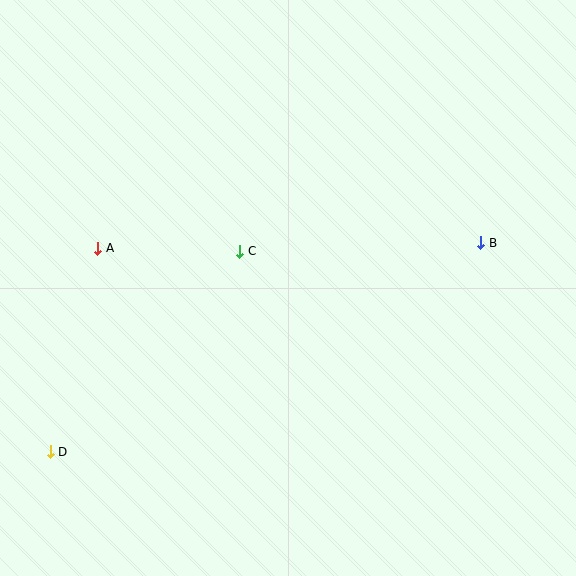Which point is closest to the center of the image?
Point C at (240, 251) is closest to the center.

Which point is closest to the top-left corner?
Point A is closest to the top-left corner.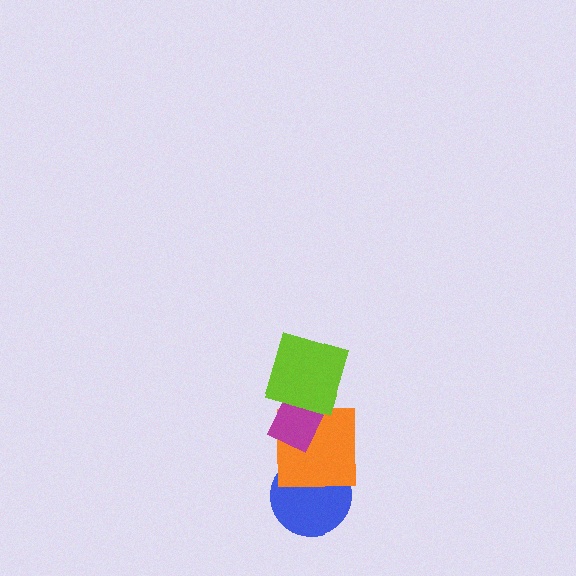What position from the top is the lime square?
The lime square is 1st from the top.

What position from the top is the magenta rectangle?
The magenta rectangle is 2nd from the top.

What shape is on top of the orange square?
The magenta rectangle is on top of the orange square.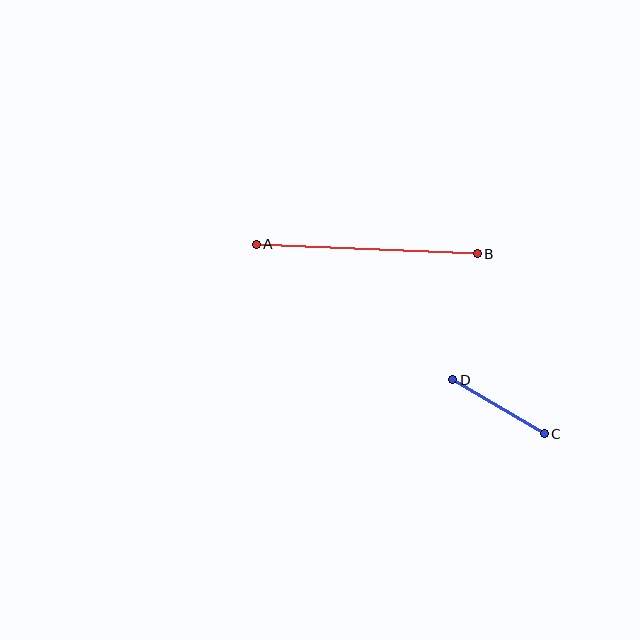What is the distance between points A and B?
The distance is approximately 221 pixels.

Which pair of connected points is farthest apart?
Points A and B are farthest apart.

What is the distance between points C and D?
The distance is approximately 106 pixels.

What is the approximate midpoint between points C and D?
The midpoint is at approximately (498, 407) pixels.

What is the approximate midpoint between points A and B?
The midpoint is at approximately (367, 249) pixels.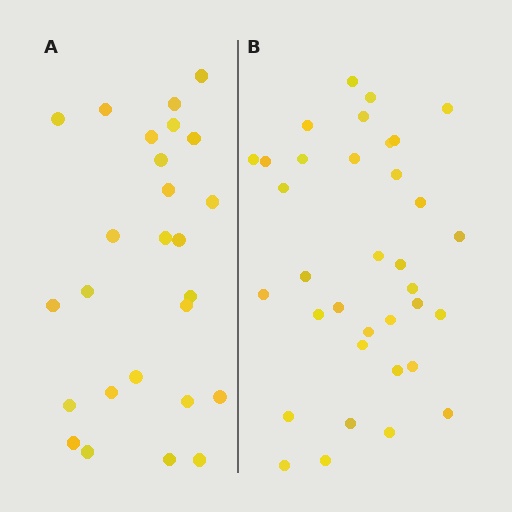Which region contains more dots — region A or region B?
Region B (the right region) has more dots.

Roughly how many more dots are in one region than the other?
Region B has roughly 8 or so more dots than region A.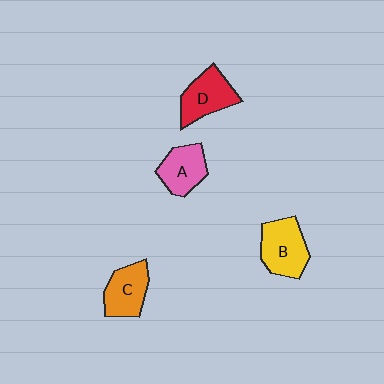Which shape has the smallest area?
Shape A (pink).